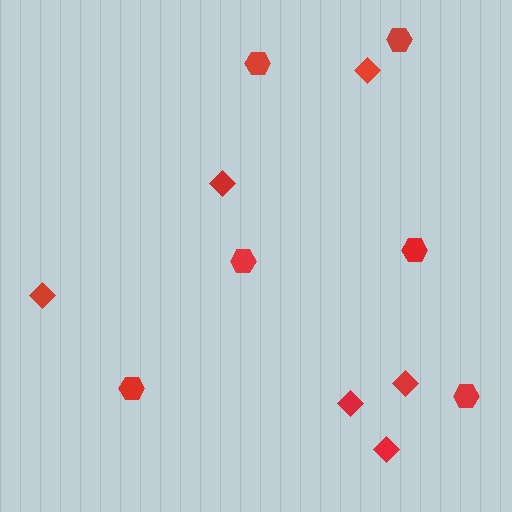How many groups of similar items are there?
There are 2 groups: one group of hexagons (6) and one group of diamonds (6).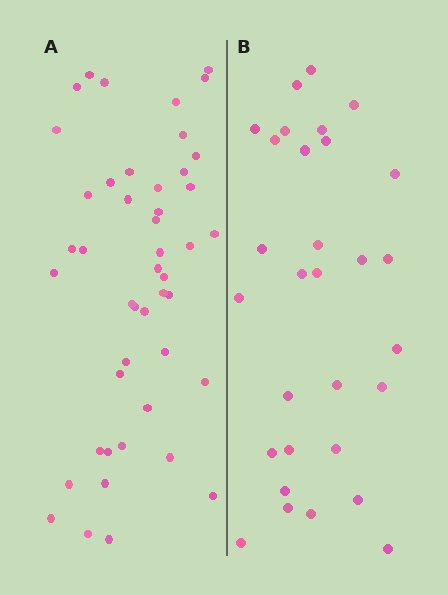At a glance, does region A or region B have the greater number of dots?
Region A (the left region) has more dots.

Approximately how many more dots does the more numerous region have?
Region A has approximately 15 more dots than region B.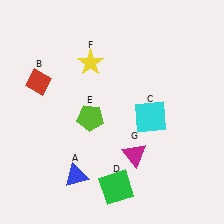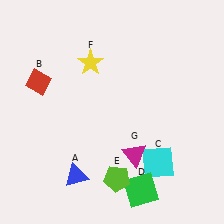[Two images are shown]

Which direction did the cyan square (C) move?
The cyan square (C) moved down.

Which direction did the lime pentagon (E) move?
The lime pentagon (E) moved down.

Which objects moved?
The objects that moved are: the cyan square (C), the green square (D), the lime pentagon (E).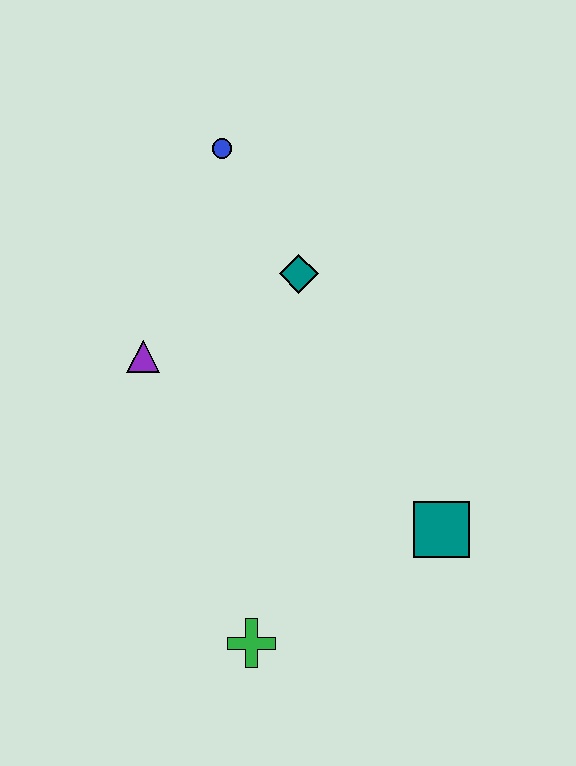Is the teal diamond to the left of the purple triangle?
No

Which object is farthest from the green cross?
The blue circle is farthest from the green cross.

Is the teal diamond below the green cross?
No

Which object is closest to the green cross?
The teal square is closest to the green cross.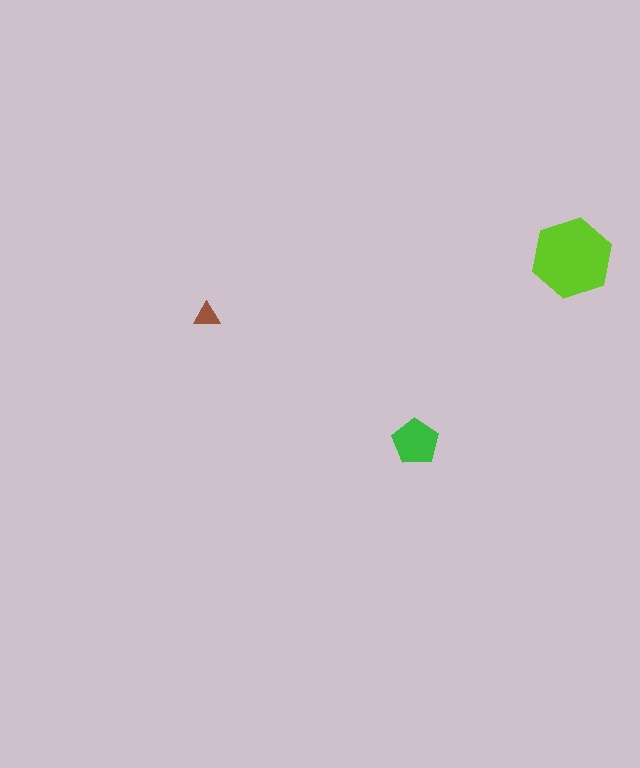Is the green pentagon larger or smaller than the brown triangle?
Larger.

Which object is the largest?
The lime hexagon.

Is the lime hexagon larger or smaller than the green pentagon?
Larger.